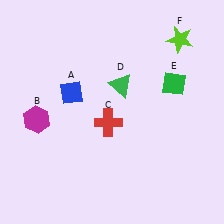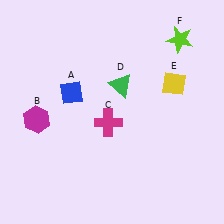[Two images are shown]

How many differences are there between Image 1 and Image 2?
There are 2 differences between the two images.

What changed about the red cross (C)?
In Image 1, C is red. In Image 2, it changed to magenta.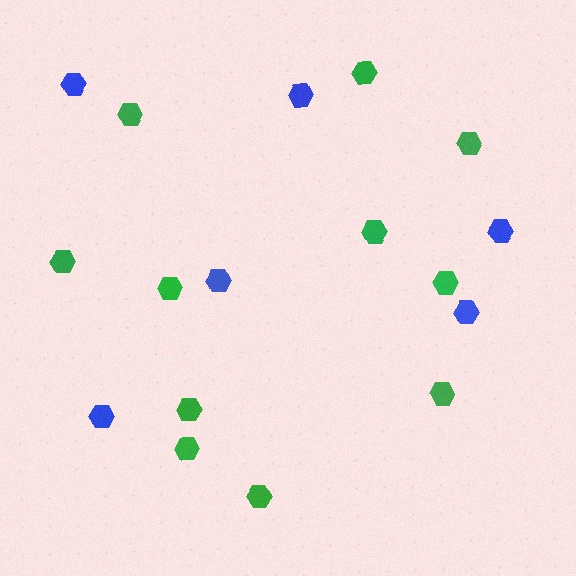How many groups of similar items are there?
There are 2 groups: one group of green hexagons (11) and one group of blue hexagons (6).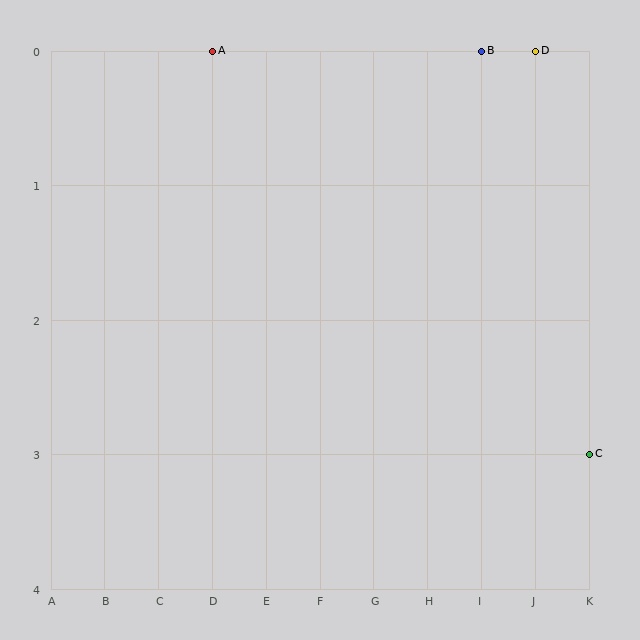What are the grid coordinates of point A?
Point A is at grid coordinates (D, 0).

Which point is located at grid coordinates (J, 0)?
Point D is at (J, 0).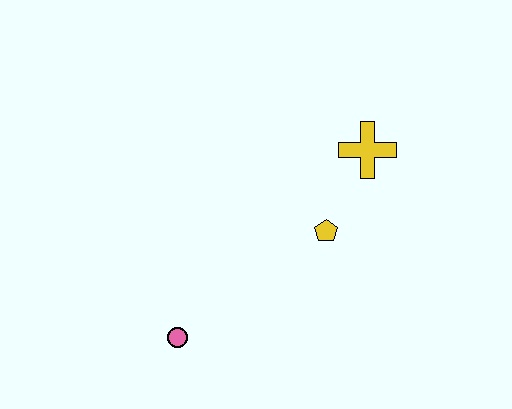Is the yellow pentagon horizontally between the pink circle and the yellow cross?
Yes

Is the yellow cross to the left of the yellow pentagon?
No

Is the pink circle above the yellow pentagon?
No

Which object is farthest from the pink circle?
The yellow cross is farthest from the pink circle.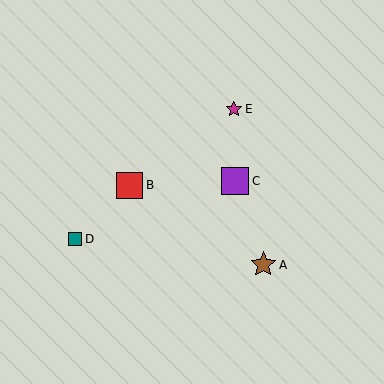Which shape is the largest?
The purple square (labeled C) is the largest.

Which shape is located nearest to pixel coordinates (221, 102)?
The magenta star (labeled E) at (234, 109) is nearest to that location.